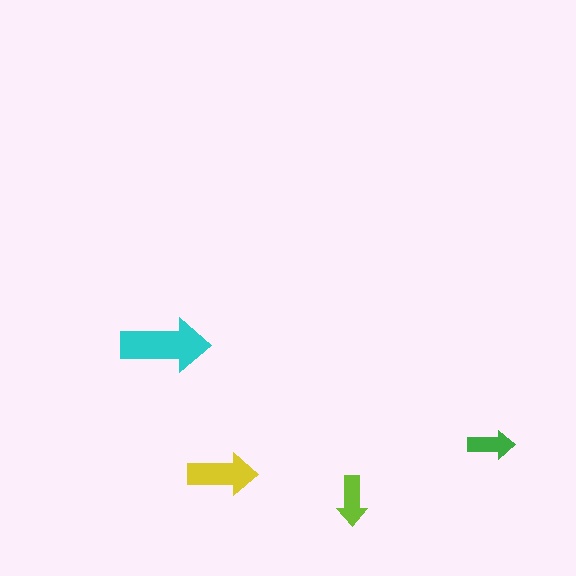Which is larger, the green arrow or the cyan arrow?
The cyan one.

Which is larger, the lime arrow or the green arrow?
The lime one.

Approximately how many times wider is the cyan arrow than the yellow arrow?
About 1.5 times wider.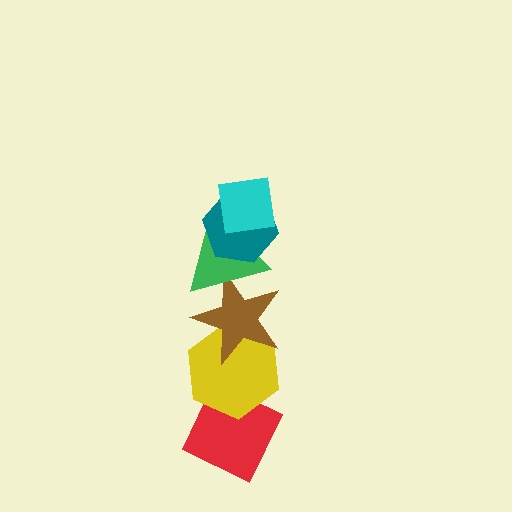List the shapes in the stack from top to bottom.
From top to bottom: the cyan square, the teal hexagon, the green triangle, the brown star, the yellow hexagon, the red diamond.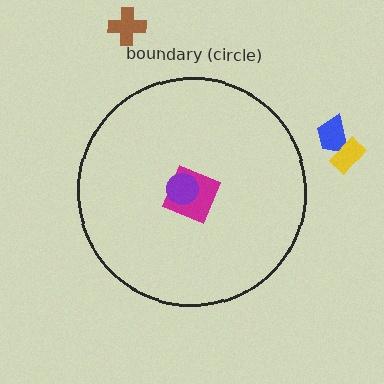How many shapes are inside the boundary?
2 inside, 3 outside.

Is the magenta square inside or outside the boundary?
Inside.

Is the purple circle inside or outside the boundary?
Inside.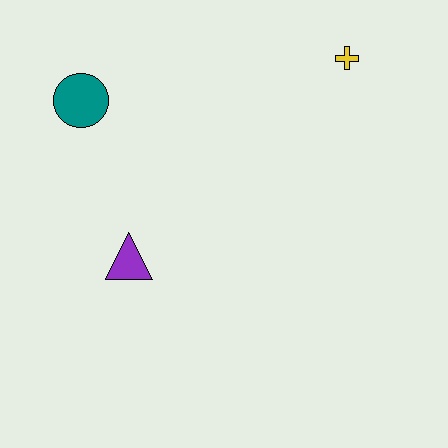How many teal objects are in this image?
There is 1 teal object.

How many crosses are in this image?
There is 1 cross.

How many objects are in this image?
There are 3 objects.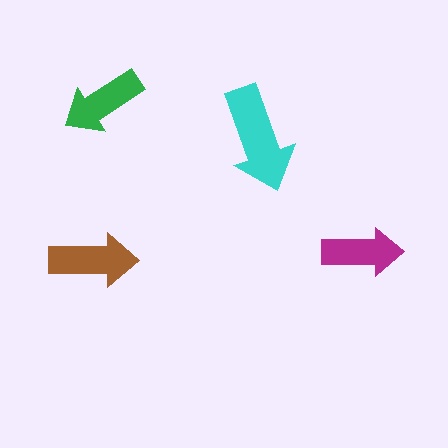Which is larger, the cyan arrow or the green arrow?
The cyan one.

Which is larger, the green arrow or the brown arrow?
The brown one.